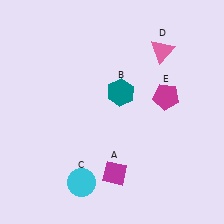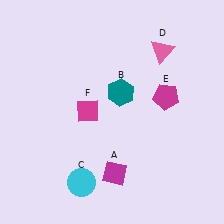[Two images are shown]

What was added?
A magenta diamond (F) was added in Image 2.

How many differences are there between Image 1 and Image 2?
There is 1 difference between the two images.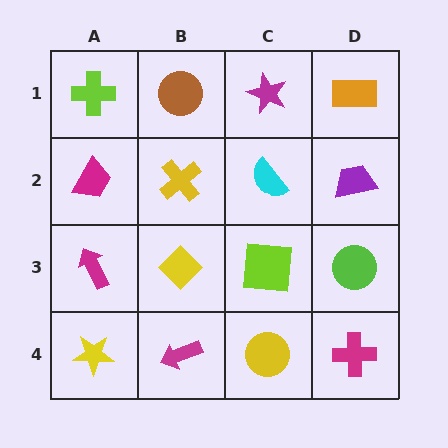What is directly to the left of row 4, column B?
A yellow star.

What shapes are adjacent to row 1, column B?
A yellow cross (row 2, column B), a lime cross (row 1, column A), a magenta star (row 1, column C).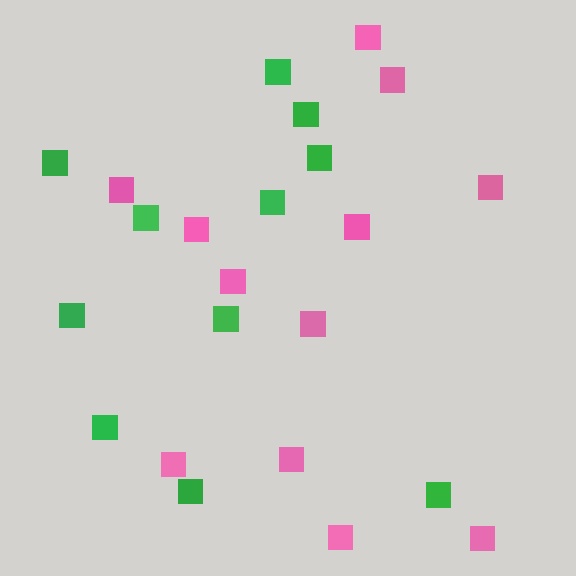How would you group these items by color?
There are 2 groups: one group of green squares (11) and one group of pink squares (12).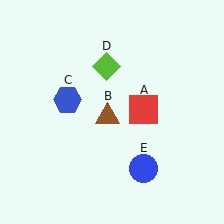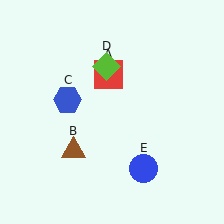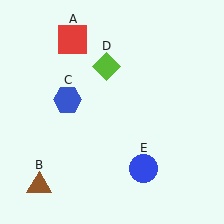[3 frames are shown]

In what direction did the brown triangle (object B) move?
The brown triangle (object B) moved down and to the left.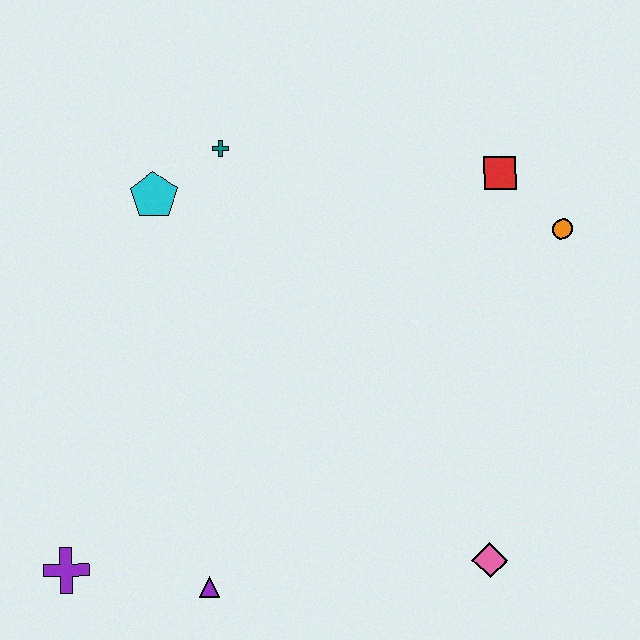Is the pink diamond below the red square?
Yes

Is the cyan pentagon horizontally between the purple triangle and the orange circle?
No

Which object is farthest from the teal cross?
The pink diamond is farthest from the teal cross.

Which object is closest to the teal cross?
The cyan pentagon is closest to the teal cross.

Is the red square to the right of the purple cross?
Yes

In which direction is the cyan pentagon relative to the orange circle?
The cyan pentagon is to the left of the orange circle.